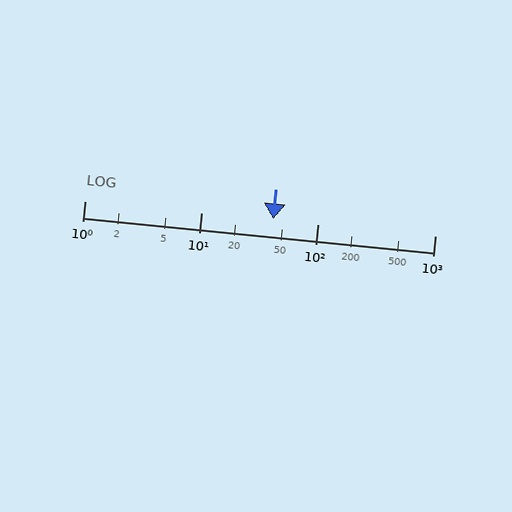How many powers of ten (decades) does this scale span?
The scale spans 3 decades, from 1 to 1000.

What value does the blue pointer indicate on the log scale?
The pointer indicates approximately 41.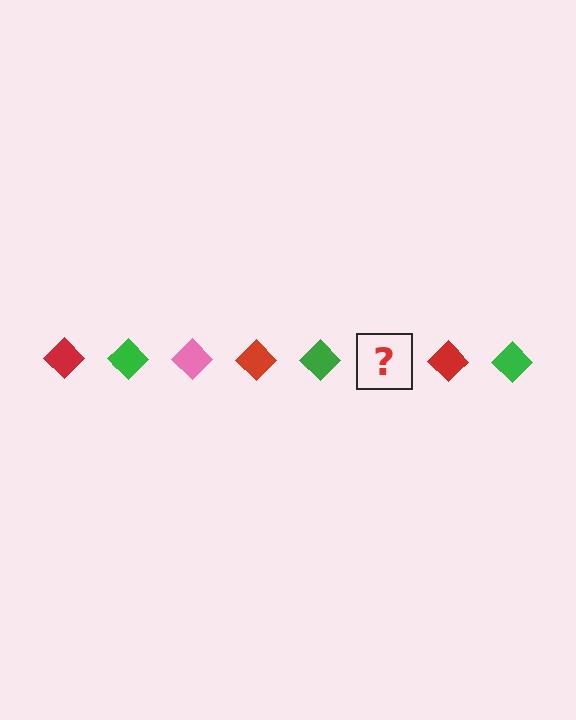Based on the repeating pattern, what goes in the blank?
The blank should be a pink diamond.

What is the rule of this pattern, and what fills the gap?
The rule is that the pattern cycles through red, green, pink diamonds. The gap should be filled with a pink diamond.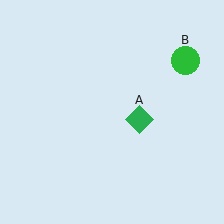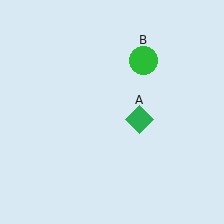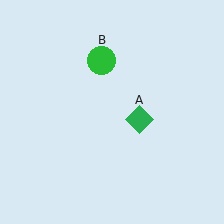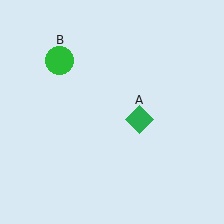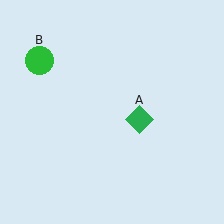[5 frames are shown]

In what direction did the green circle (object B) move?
The green circle (object B) moved left.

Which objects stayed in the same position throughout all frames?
Green diamond (object A) remained stationary.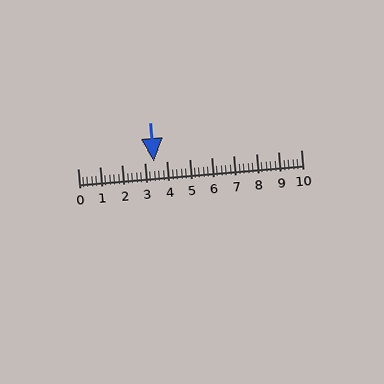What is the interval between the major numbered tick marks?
The major tick marks are spaced 1 units apart.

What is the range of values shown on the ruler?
The ruler shows values from 0 to 10.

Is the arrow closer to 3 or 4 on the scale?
The arrow is closer to 3.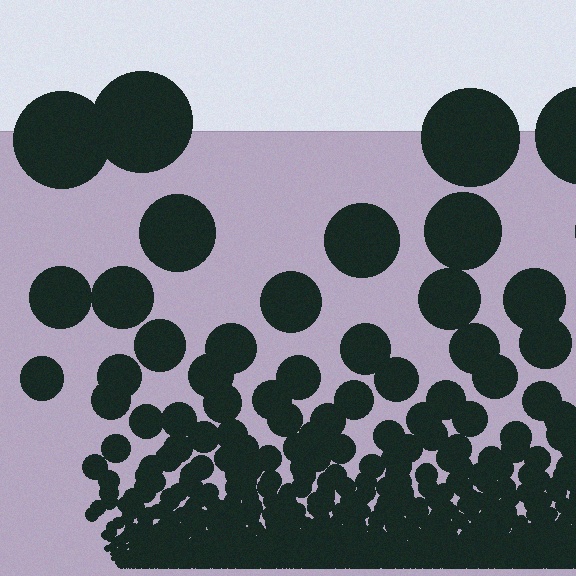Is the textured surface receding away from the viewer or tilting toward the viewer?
The surface appears to tilt toward the viewer. Texture elements get larger and sparser toward the top.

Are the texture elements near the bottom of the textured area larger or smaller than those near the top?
Smaller. The gradient is inverted — elements near the bottom are smaller and denser.